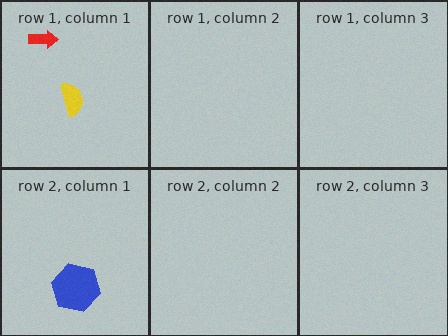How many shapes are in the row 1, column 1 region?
2.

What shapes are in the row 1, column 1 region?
The red arrow, the yellow semicircle.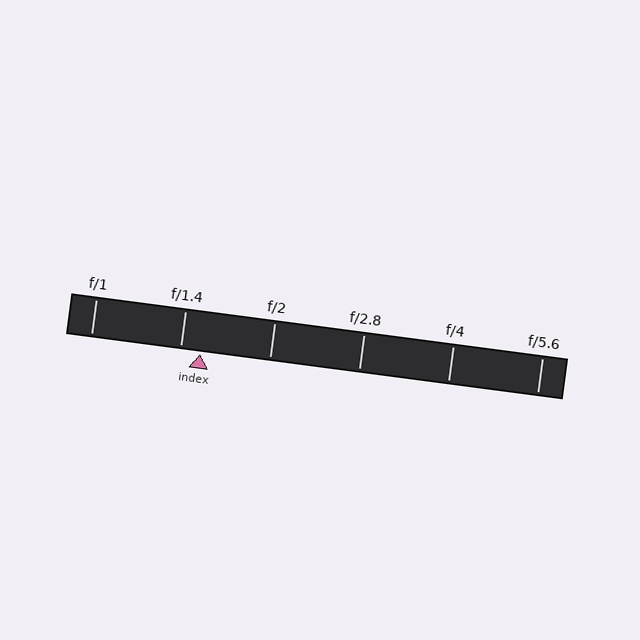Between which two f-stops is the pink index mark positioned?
The index mark is between f/1.4 and f/2.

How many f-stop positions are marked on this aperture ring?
There are 6 f-stop positions marked.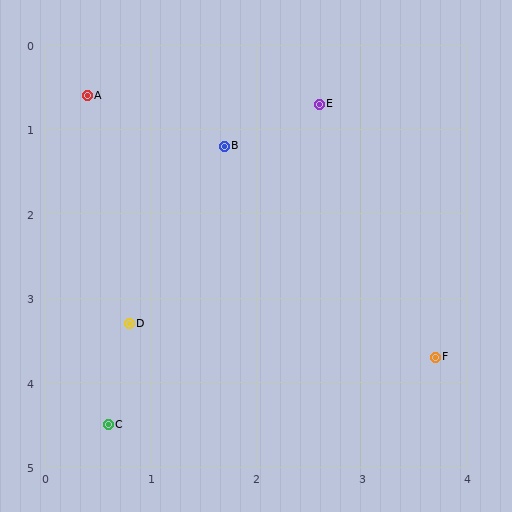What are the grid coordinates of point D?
Point D is at approximately (0.8, 3.3).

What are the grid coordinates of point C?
Point C is at approximately (0.6, 4.5).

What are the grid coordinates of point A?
Point A is at approximately (0.4, 0.6).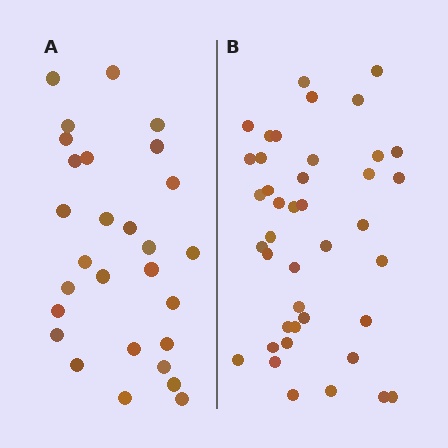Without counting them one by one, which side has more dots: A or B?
Region B (the right region) has more dots.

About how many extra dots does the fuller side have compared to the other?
Region B has approximately 15 more dots than region A.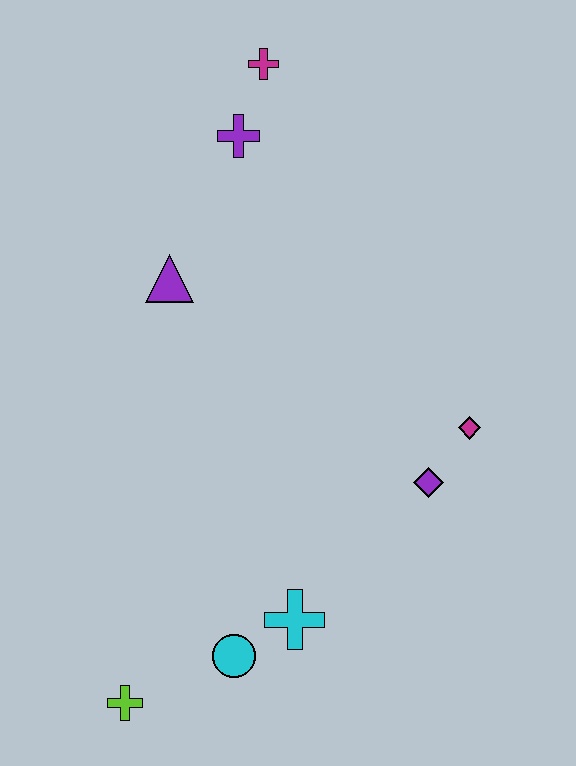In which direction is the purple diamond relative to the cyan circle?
The purple diamond is to the right of the cyan circle.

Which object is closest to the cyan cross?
The cyan circle is closest to the cyan cross.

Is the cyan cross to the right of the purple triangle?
Yes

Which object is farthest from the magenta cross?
The lime cross is farthest from the magenta cross.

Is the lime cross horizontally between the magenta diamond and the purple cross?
No